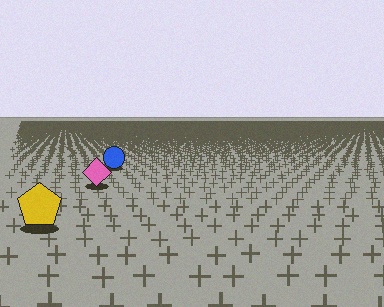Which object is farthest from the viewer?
The blue circle is farthest from the viewer. It appears smaller and the ground texture around it is denser.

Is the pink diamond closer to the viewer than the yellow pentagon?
No. The yellow pentagon is closer — you can tell from the texture gradient: the ground texture is coarser near it.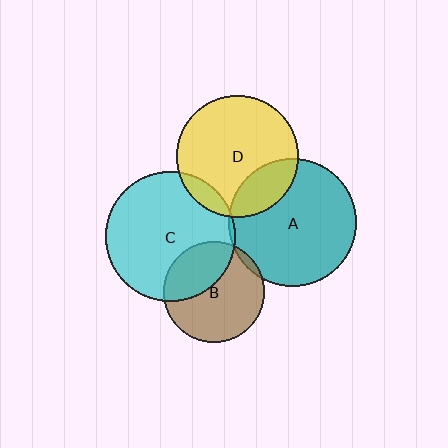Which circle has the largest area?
Circle C (cyan).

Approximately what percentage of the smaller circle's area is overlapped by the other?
Approximately 5%.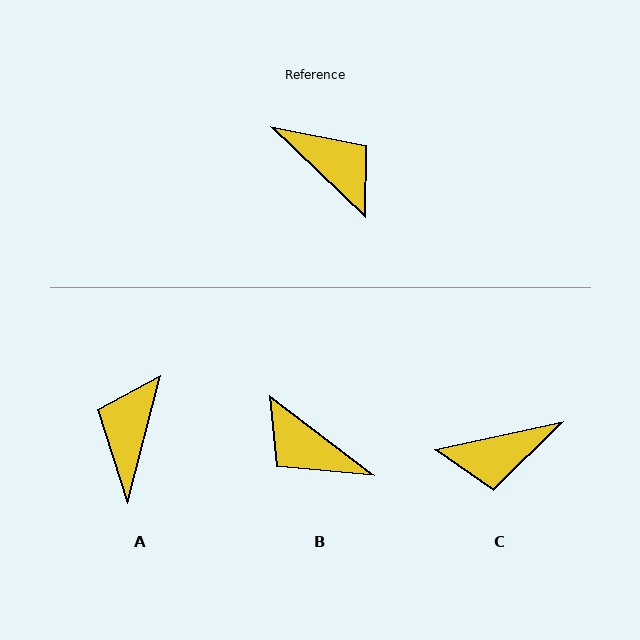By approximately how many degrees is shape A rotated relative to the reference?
Approximately 120 degrees counter-clockwise.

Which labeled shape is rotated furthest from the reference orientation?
B, about 174 degrees away.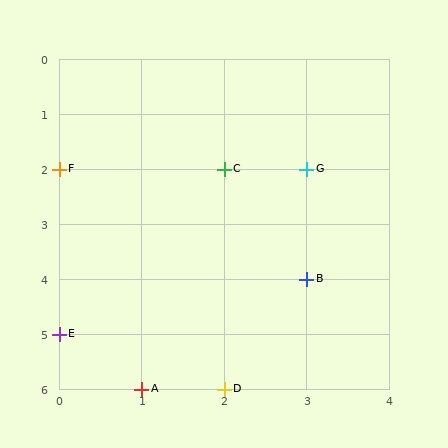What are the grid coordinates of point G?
Point G is at grid coordinates (3, 2).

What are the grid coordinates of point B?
Point B is at grid coordinates (3, 4).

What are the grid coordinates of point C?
Point C is at grid coordinates (2, 2).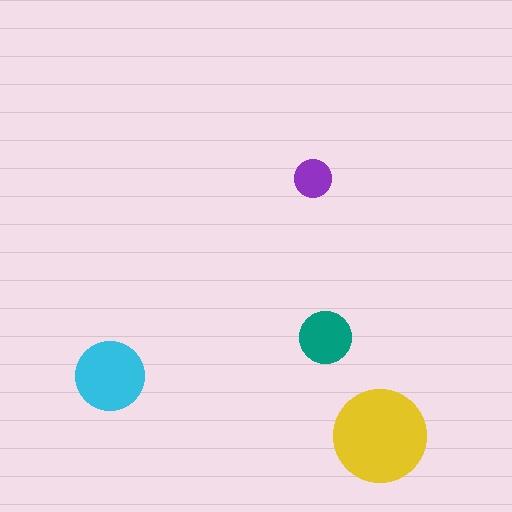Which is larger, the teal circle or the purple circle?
The teal one.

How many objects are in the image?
There are 4 objects in the image.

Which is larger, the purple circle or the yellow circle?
The yellow one.